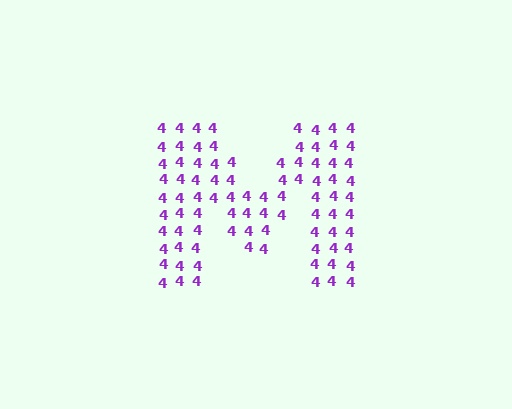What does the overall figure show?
The overall figure shows the letter M.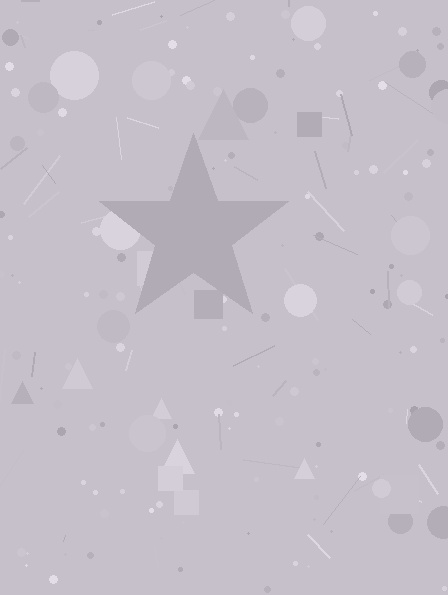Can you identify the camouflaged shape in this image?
The camouflaged shape is a star.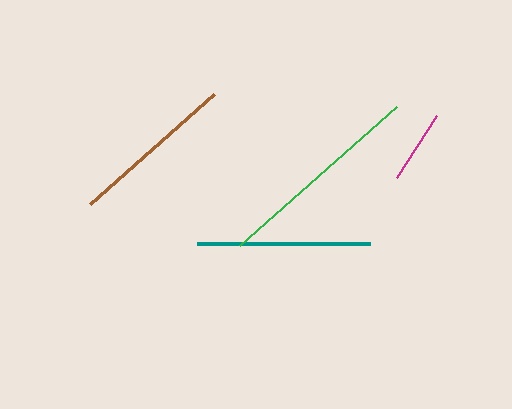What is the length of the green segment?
The green segment is approximately 210 pixels long.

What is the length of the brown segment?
The brown segment is approximately 167 pixels long.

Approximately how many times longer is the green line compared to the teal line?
The green line is approximately 1.2 times the length of the teal line.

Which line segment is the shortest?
The magenta line is the shortest at approximately 74 pixels.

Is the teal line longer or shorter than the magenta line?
The teal line is longer than the magenta line.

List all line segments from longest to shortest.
From longest to shortest: green, teal, brown, magenta.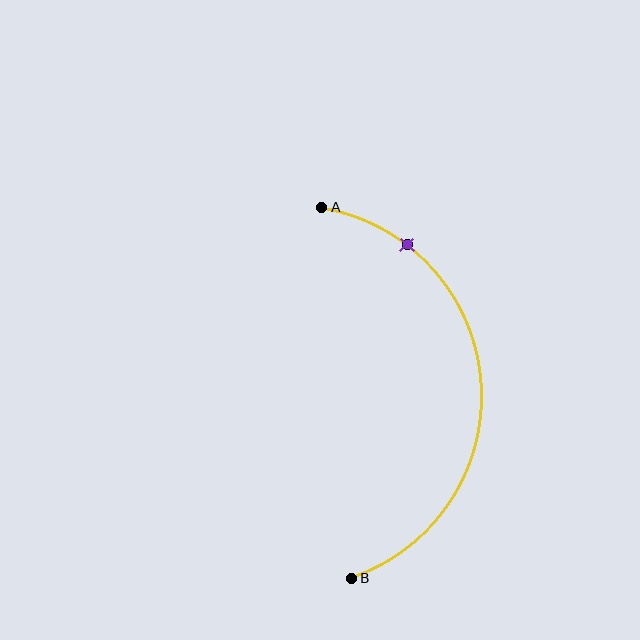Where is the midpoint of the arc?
The arc midpoint is the point on the curve farthest from the straight line joining A and B. It sits to the right of that line.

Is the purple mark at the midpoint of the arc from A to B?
No. The purple mark lies on the arc but is closer to endpoint A. The arc midpoint would be at the point on the curve equidistant along the arc from both A and B.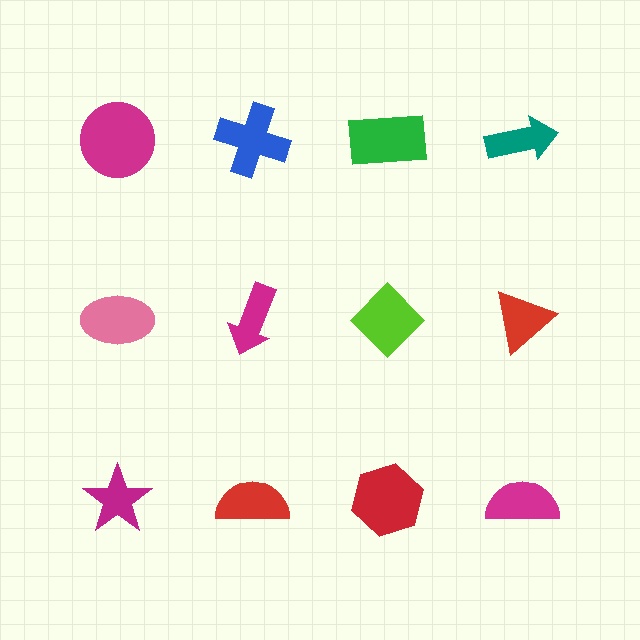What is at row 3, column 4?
A magenta semicircle.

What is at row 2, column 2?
A magenta arrow.